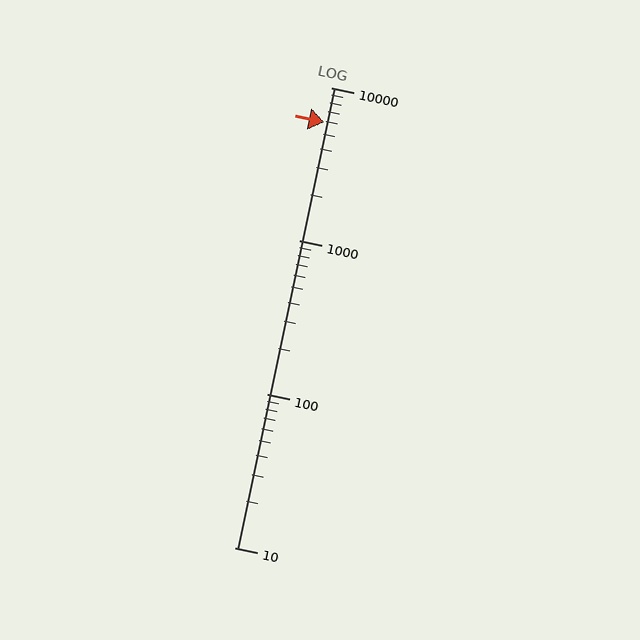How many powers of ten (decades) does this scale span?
The scale spans 3 decades, from 10 to 10000.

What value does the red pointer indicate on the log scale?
The pointer indicates approximately 5900.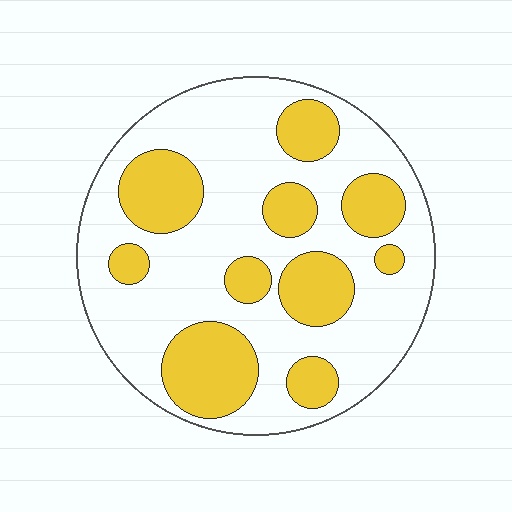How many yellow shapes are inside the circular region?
10.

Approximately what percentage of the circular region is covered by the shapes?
Approximately 30%.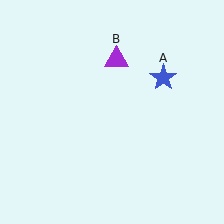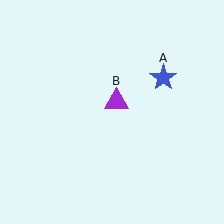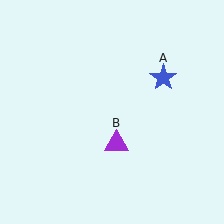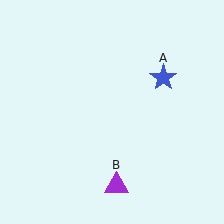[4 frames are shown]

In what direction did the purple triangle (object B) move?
The purple triangle (object B) moved down.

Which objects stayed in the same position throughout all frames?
Blue star (object A) remained stationary.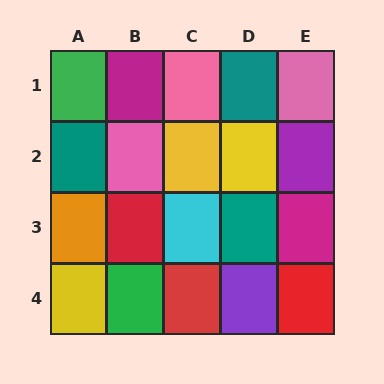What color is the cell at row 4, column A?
Yellow.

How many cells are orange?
1 cell is orange.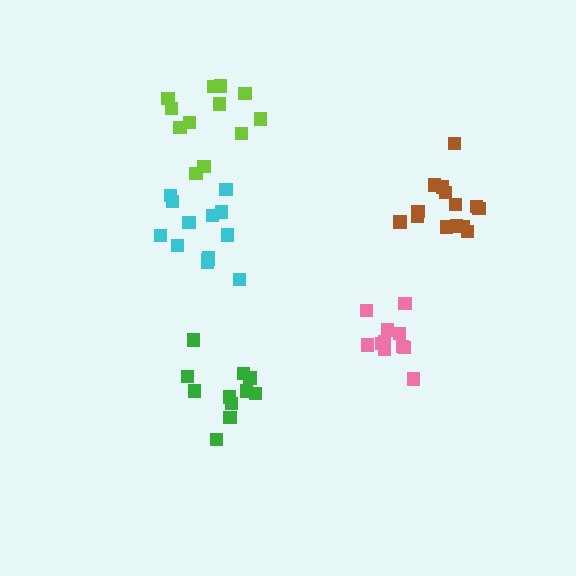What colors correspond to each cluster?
The clusters are colored: lime, cyan, brown, green, pink.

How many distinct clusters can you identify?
There are 5 distinct clusters.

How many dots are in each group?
Group 1: 12 dots, Group 2: 13 dots, Group 3: 14 dots, Group 4: 11 dots, Group 5: 11 dots (61 total).